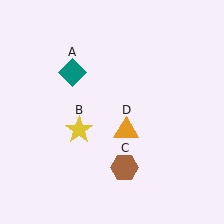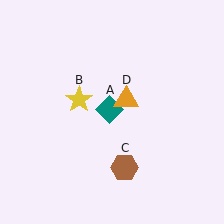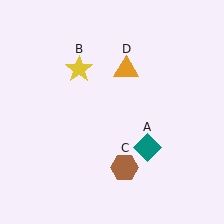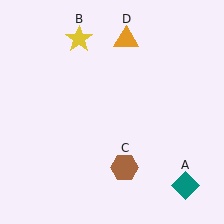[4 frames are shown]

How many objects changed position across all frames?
3 objects changed position: teal diamond (object A), yellow star (object B), orange triangle (object D).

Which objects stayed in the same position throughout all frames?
Brown hexagon (object C) remained stationary.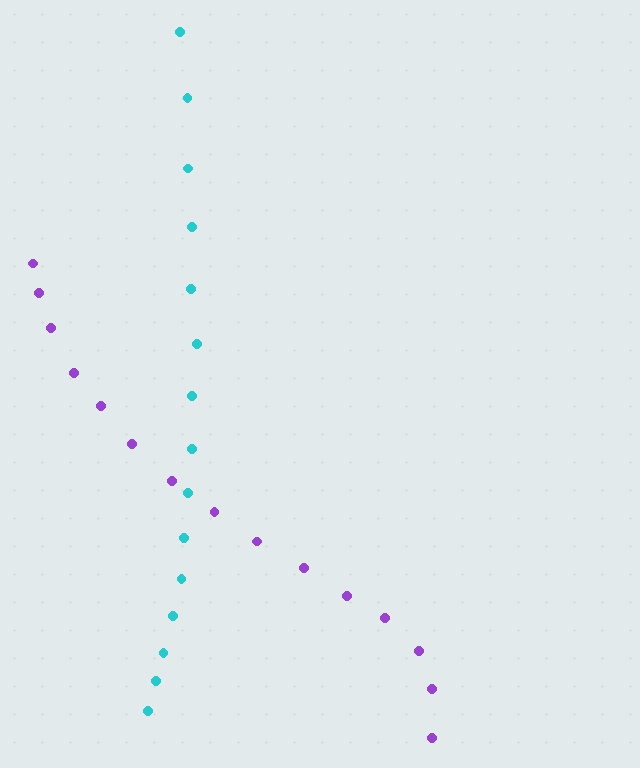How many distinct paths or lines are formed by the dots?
There are 2 distinct paths.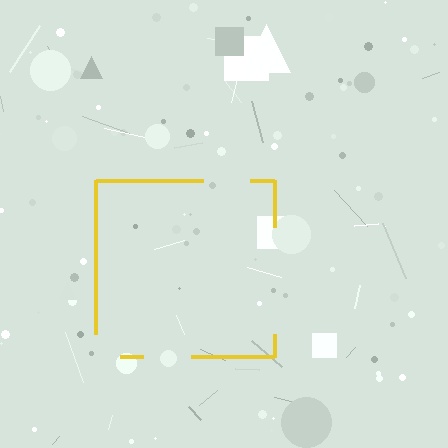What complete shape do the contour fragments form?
The contour fragments form a square.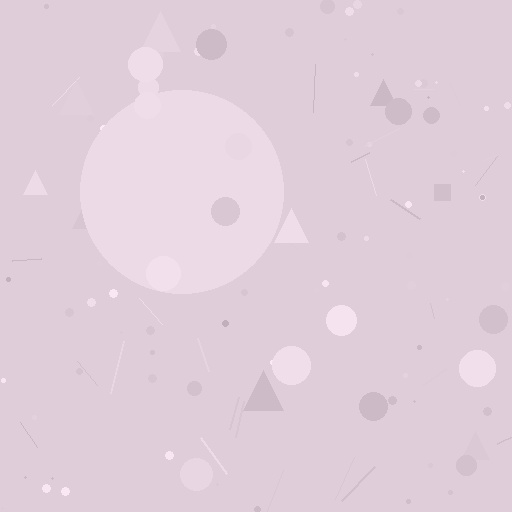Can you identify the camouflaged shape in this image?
The camouflaged shape is a circle.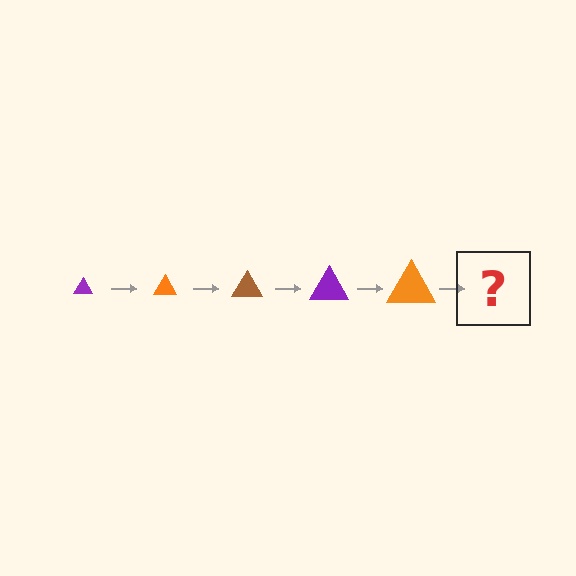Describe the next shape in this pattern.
It should be a brown triangle, larger than the previous one.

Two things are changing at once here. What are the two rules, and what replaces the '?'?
The two rules are that the triangle grows larger each step and the color cycles through purple, orange, and brown. The '?' should be a brown triangle, larger than the previous one.